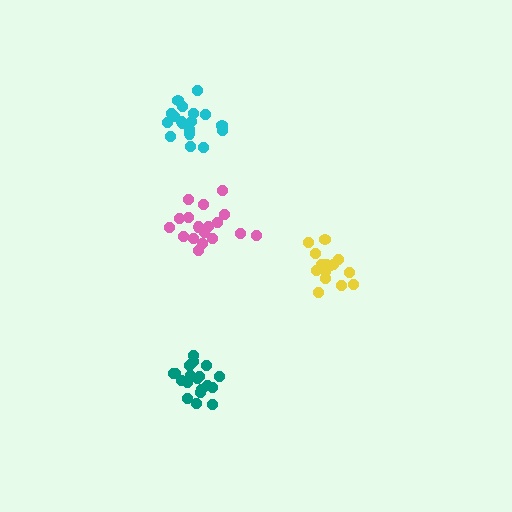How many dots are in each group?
Group 1: 19 dots, Group 2: 18 dots, Group 3: 18 dots, Group 4: 16 dots (71 total).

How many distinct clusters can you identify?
There are 4 distinct clusters.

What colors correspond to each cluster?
The clusters are colored: teal, cyan, pink, yellow.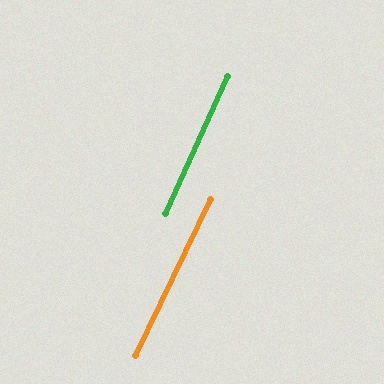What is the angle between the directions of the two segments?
Approximately 1 degree.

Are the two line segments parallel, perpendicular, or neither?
Parallel — their directions differ by only 1.3°.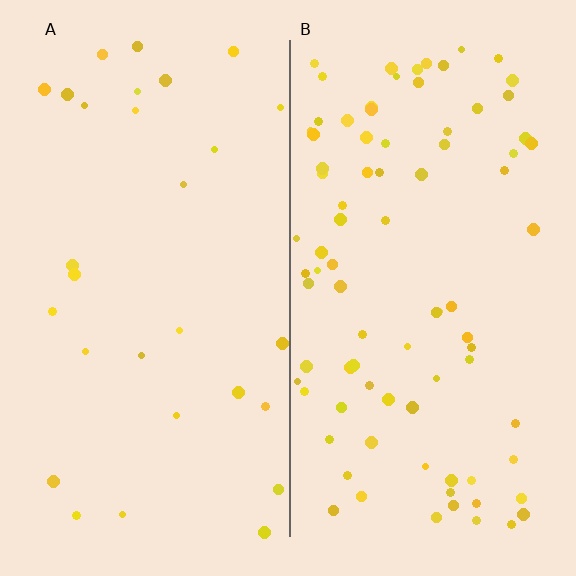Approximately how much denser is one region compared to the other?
Approximately 3.0× — region B over region A.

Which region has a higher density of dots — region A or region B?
B (the right).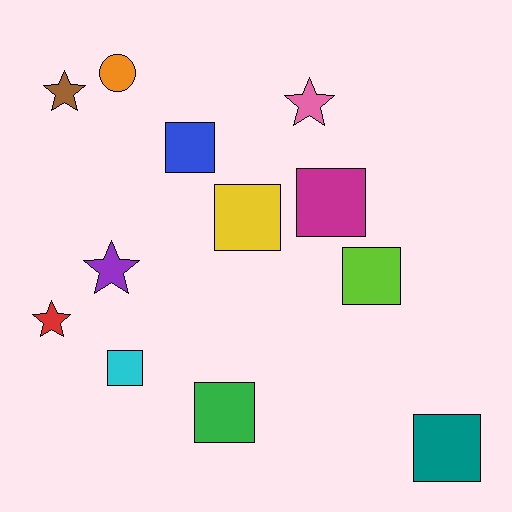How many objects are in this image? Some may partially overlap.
There are 12 objects.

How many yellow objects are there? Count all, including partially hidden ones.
There is 1 yellow object.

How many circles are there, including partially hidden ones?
There is 1 circle.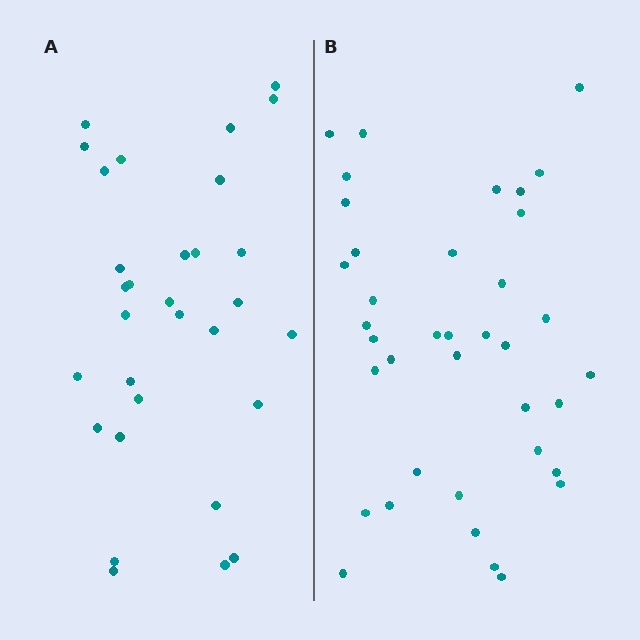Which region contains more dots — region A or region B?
Region B (the right region) has more dots.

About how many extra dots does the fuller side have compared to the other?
Region B has roughly 8 or so more dots than region A.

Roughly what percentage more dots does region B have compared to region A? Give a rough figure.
About 25% more.